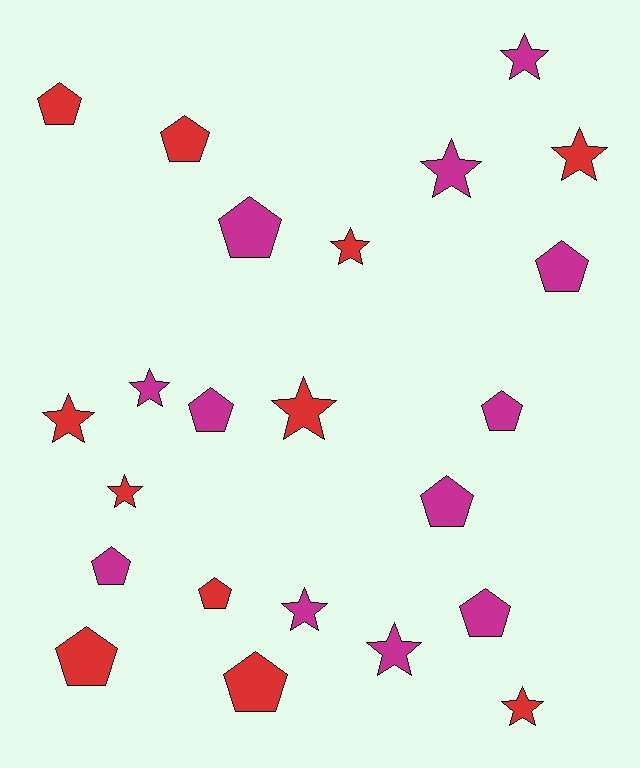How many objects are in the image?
There are 23 objects.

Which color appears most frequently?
Magenta, with 12 objects.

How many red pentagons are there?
There are 5 red pentagons.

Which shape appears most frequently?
Pentagon, with 12 objects.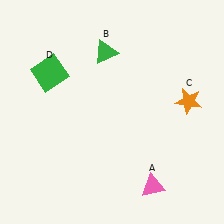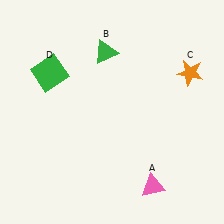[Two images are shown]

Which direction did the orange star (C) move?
The orange star (C) moved up.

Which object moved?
The orange star (C) moved up.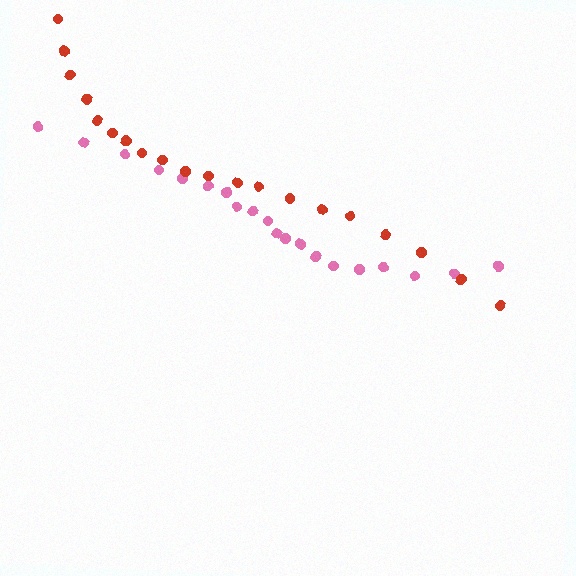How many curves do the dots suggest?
There are 2 distinct paths.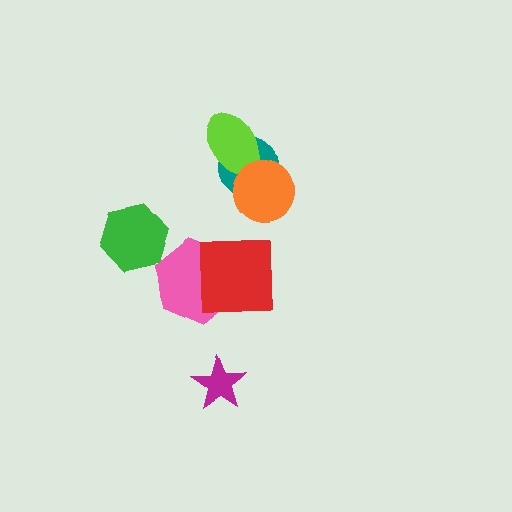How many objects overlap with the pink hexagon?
1 object overlaps with the pink hexagon.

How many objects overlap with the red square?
1 object overlaps with the red square.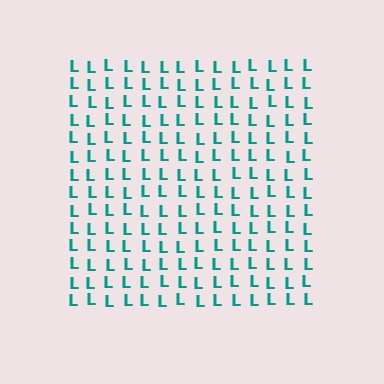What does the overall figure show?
The overall figure shows a square.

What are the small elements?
The small elements are letter L's.